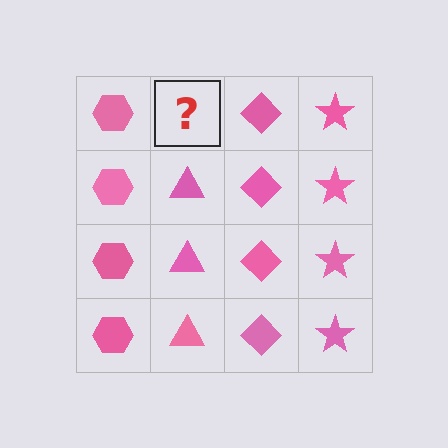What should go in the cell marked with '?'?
The missing cell should contain a pink triangle.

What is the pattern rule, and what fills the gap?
The rule is that each column has a consistent shape. The gap should be filled with a pink triangle.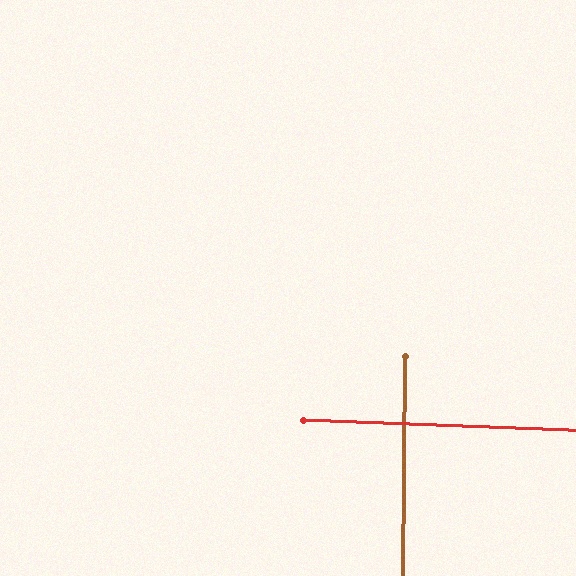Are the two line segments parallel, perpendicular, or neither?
Perpendicular — they meet at approximately 89°.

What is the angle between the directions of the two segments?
Approximately 89 degrees.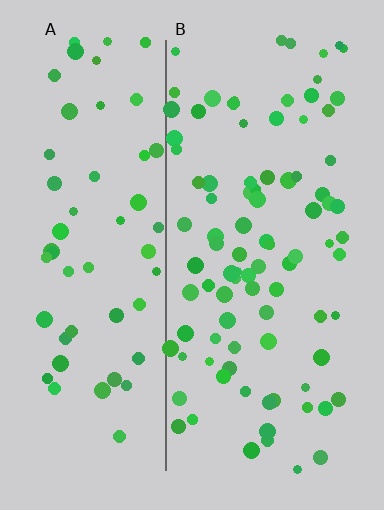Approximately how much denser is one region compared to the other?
Approximately 1.6× — region B over region A.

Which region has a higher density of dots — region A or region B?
B (the right).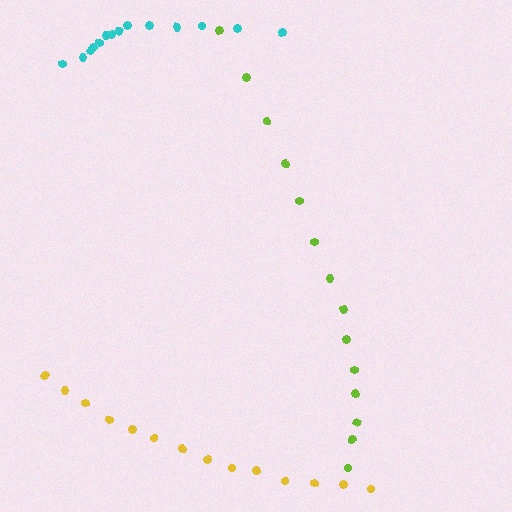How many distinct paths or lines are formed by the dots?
There are 3 distinct paths.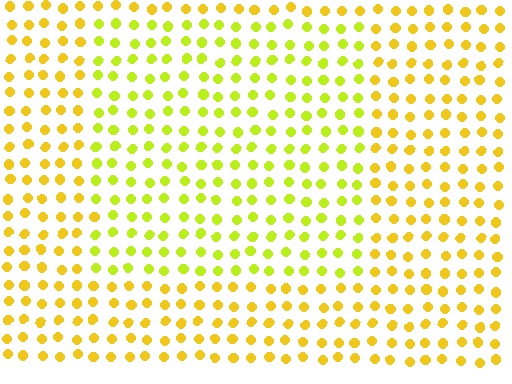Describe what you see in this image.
The image is filled with small yellow elements in a uniform arrangement. A rectangle-shaped region is visible where the elements are tinted to a slightly different hue, forming a subtle color boundary.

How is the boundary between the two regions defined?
The boundary is defined purely by a slight shift in hue (about 27 degrees). Spacing, size, and orientation are identical on both sides.